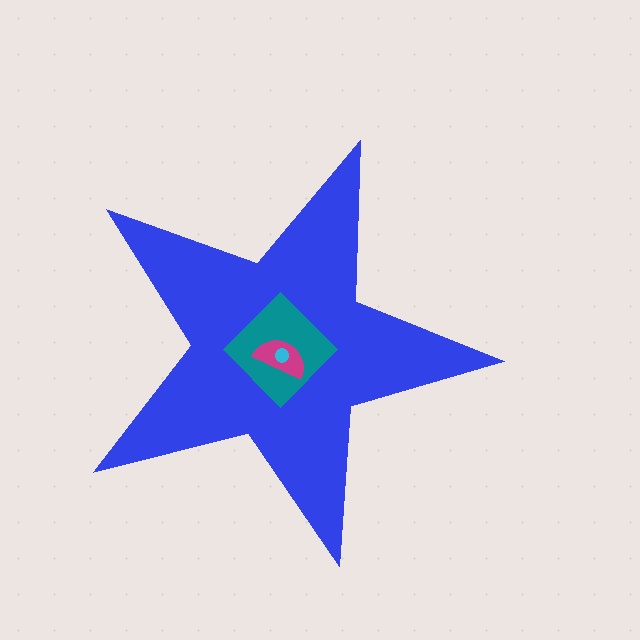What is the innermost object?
The cyan circle.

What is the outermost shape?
The blue star.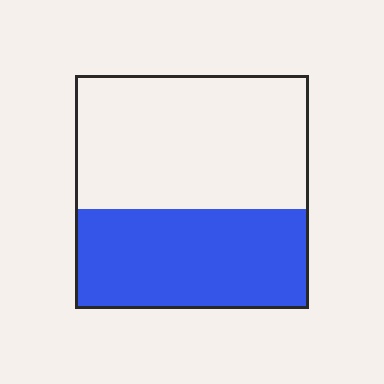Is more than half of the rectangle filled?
No.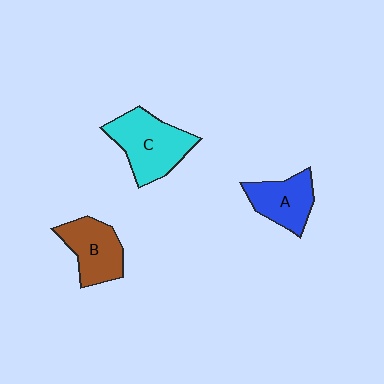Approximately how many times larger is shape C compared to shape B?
Approximately 1.3 times.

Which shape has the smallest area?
Shape A (blue).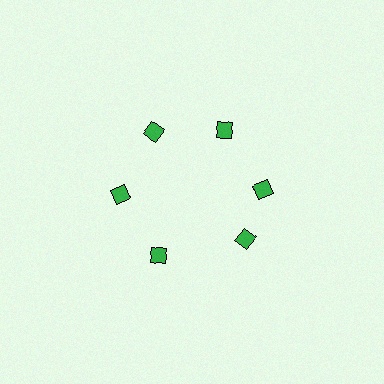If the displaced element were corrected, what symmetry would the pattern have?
It would have 6-fold rotational symmetry — the pattern would map onto itself every 60 degrees.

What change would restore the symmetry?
The symmetry would be restored by rotating it back into even spacing with its neighbors so that all 6 diamonds sit at equal angles and equal distance from the center.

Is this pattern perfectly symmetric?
No. The 6 green diamonds are arranged in a ring, but one element near the 5 o'clock position is rotated out of alignment along the ring, breaking the 6-fold rotational symmetry.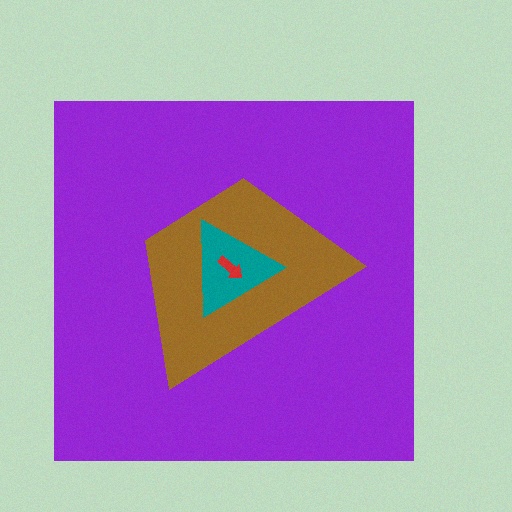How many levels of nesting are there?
4.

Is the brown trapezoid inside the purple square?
Yes.